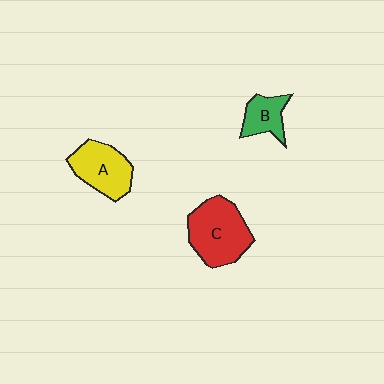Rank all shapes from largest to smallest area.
From largest to smallest: C (red), A (yellow), B (green).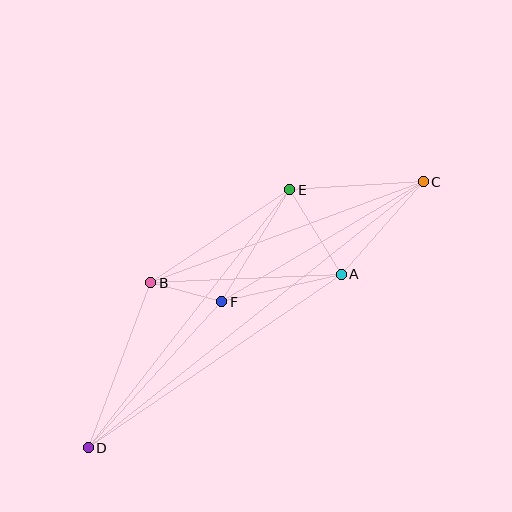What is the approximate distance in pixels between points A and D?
The distance between A and D is approximately 307 pixels.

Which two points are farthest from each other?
Points C and D are farthest from each other.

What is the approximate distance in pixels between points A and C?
The distance between A and C is approximately 123 pixels.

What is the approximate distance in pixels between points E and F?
The distance between E and F is approximately 131 pixels.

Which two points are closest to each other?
Points B and F are closest to each other.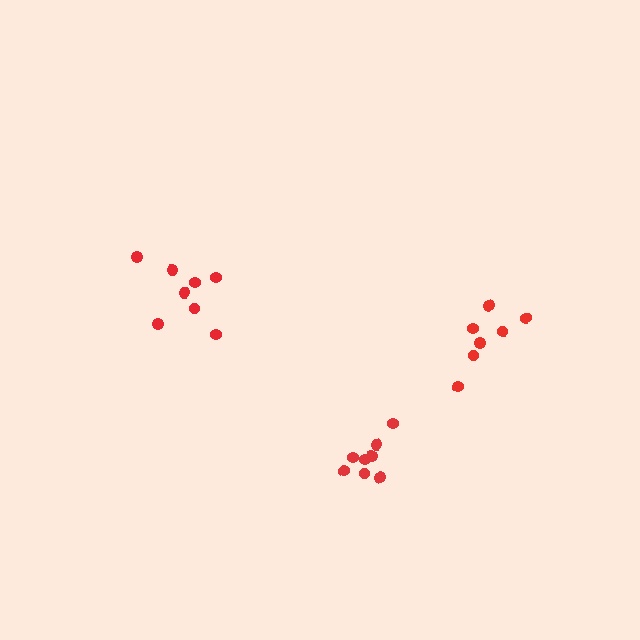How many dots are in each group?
Group 1: 8 dots, Group 2: 7 dots, Group 3: 8 dots (23 total).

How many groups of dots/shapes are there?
There are 3 groups.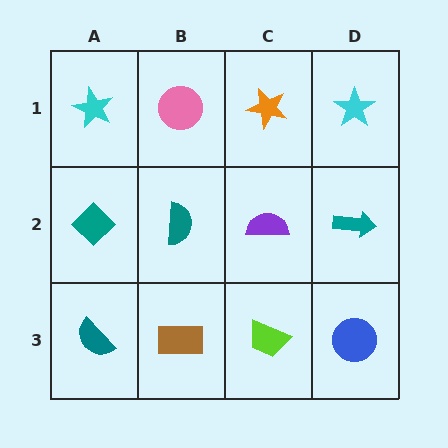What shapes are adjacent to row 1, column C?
A purple semicircle (row 2, column C), a pink circle (row 1, column B), a cyan star (row 1, column D).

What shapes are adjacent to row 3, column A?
A teal diamond (row 2, column A), a brown rectangle (row 3, column B).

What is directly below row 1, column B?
A teal semicircle.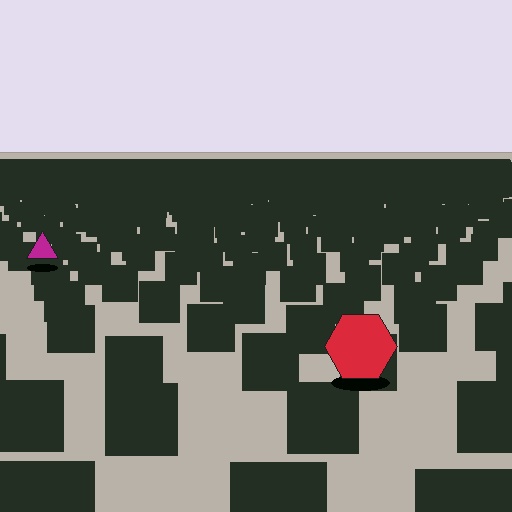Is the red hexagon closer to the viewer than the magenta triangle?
Yes. The red hexagon is closer — you can tell from the texture gradient: the ground texture is coarser near it.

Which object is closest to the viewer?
The red hexagon is closest. The texture marks near it are larger and more spread out.